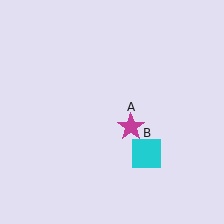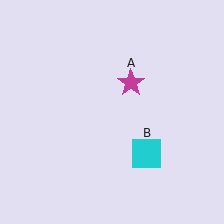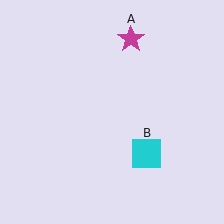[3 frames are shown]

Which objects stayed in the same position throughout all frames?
Cyan square (object B) remained stationary.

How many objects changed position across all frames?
1 object changed position: magenta star (object A).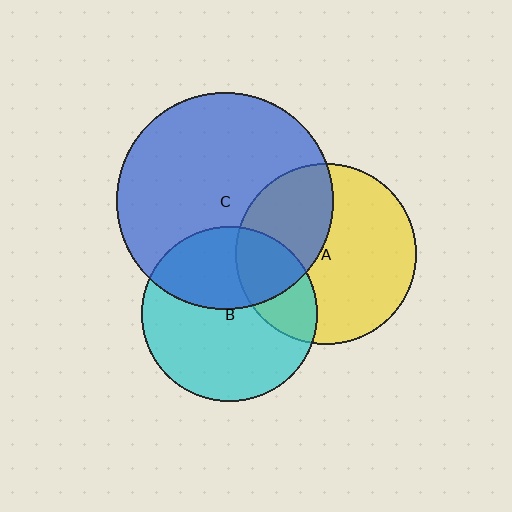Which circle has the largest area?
Circle C (blue).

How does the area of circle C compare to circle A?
Approximately 1.4 times.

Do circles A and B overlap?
Yes.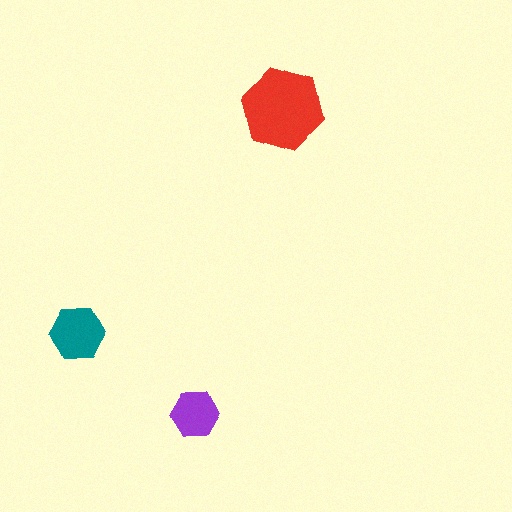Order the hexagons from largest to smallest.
the red one, the teal one, the purple one.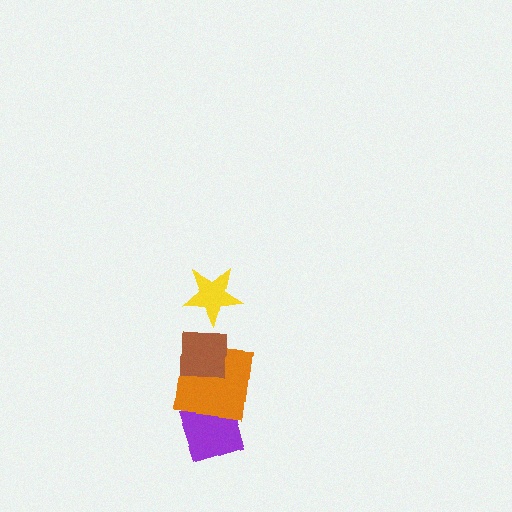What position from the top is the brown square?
The brown square is 2nd from the top.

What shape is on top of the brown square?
The yellow star is on top of the brown square.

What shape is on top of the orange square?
The brown square is on top of the orange square.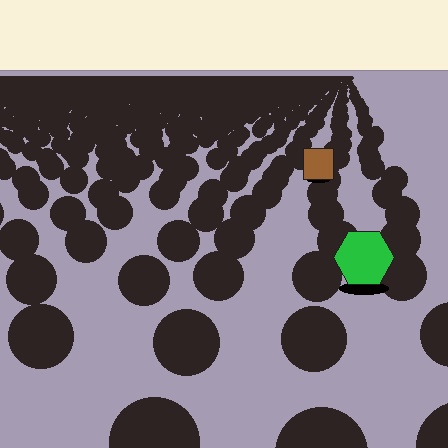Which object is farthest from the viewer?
The brown square is farthest from the viewer. It appears smaller and the ground texture around it is denser.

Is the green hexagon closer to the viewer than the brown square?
Yes. The green hexagon is closer — you can tell from the texture gradient: the ground texture is coarser near it.